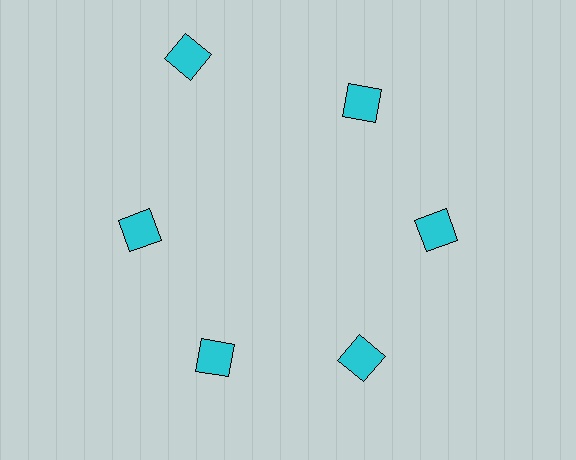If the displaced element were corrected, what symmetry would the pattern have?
It would have 6-fold rotational symmetry — the pattern would map onto itself every 60 degrees.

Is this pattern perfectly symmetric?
No. The 6 cyan diamonds are arranged in a ring, but one element near the 11 o'clock position is pushed outward from the center, breaking the 6-fold rotational symmetry.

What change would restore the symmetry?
The symmetry would be restored by moving it inward, back onto the ring so that all 6 diamonds sit at equal angles and equal distance from the center.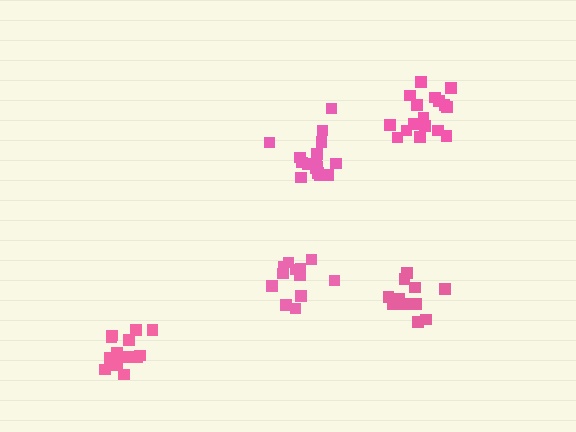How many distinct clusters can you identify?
There are 5 distinct clusters.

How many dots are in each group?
Group 1: 12 dots, Group 2: 16 dots, Group 3: 17 dots, Group 4: 13 dots, Group 5: 12 dots (70 total).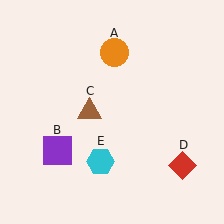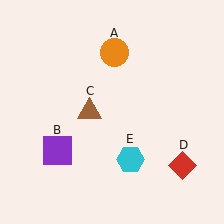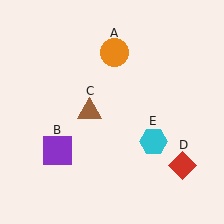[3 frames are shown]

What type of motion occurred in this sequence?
The cyan hexagon (object E) rotated counterclockwise around the center of the scene.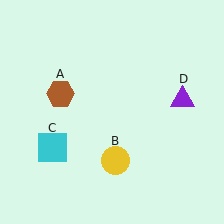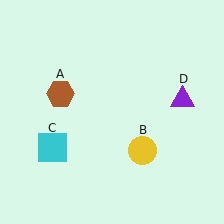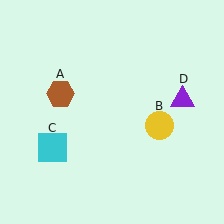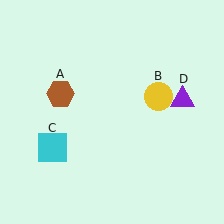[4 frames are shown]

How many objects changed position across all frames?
1 object changed position: yellow circle (object B).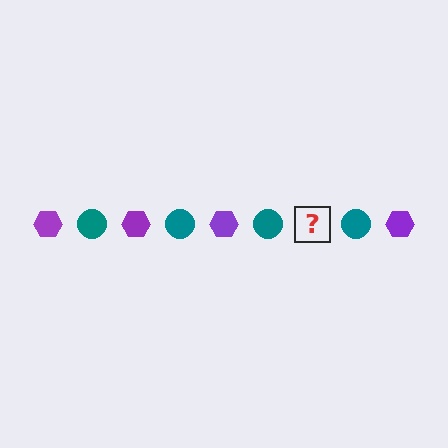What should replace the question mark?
The question mark should be replaced with a purple hexagon.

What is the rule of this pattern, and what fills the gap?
The rule is that the pattern alternates between purple hexagon and teal circle. The gap should be filled with a purple hexagon.